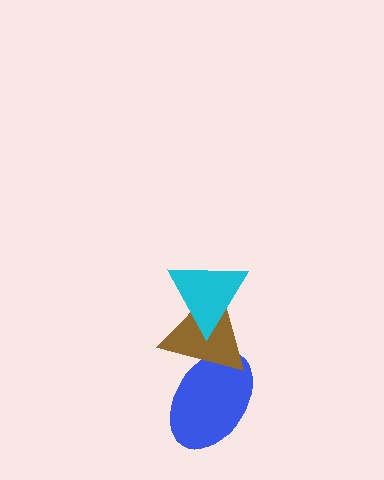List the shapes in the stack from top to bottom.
From top to bottom: the cyan triangle, the brown triangle, the blue ellipse.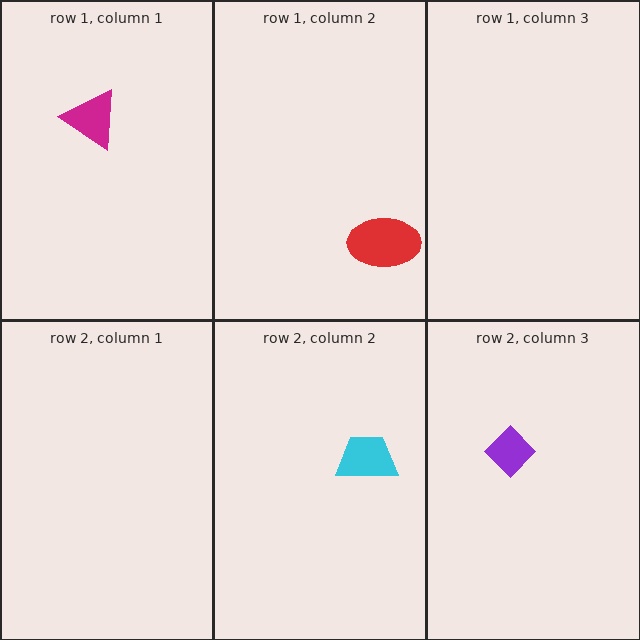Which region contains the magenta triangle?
The row 1, column 1 region.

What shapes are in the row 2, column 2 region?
The cyan trapezoid.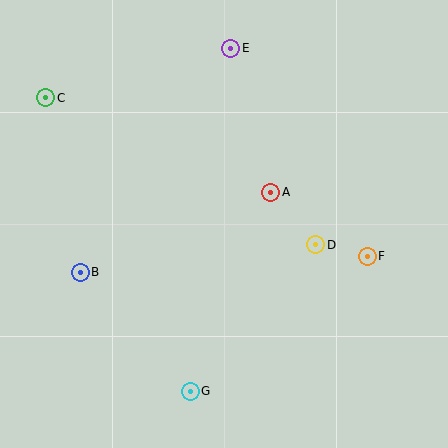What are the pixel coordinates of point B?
Point B is at (80, 272).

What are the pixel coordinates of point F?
Point F is at (367, 256).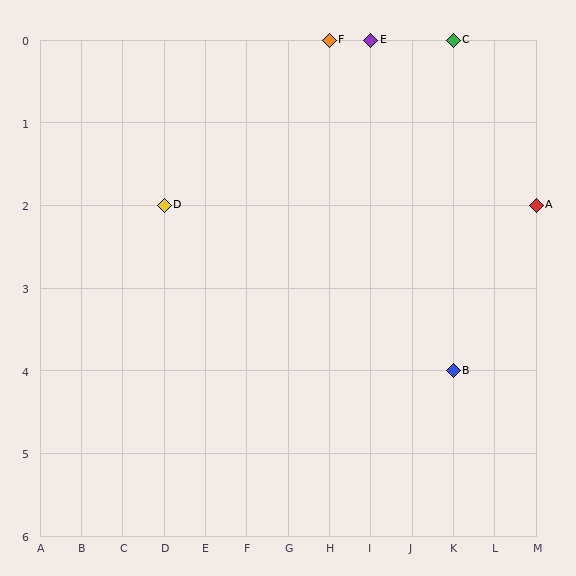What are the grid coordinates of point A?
Point A is at grid coordinates (M, 2).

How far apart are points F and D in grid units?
Points F and D are 4 columns and 2 rows apart (about 4.5 grid units diagonally).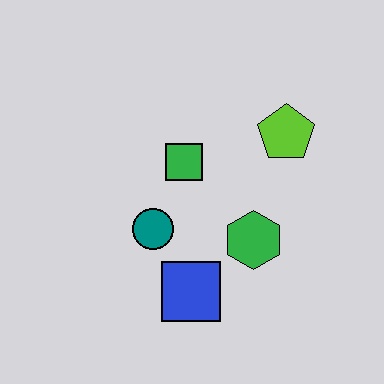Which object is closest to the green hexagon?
The blue square is closest to the green hexagon.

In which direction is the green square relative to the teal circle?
The green square is above the teal circle.